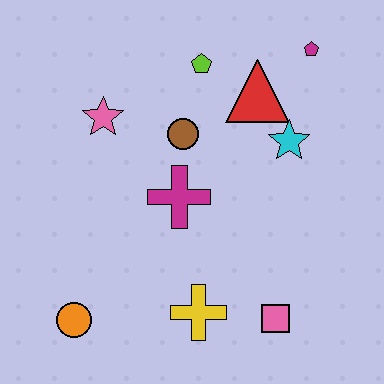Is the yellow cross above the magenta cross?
No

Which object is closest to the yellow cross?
The pink square is closest to the yellow cross.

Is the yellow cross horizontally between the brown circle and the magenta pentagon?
Yes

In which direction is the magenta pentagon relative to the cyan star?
The magenta pentagon is above the cyan star.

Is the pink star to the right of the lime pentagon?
No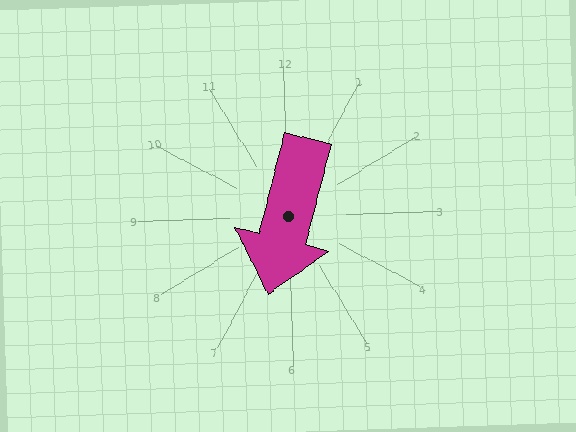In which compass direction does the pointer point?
South.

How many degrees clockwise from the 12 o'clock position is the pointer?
Approximately 196 degrees.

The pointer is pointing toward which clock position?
Roughly 7 o'clock.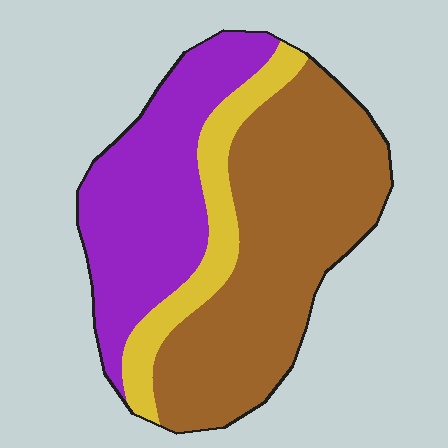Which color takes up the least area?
Yellow, at roughly 15%.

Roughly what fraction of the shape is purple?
Purple covers 34% of the shape.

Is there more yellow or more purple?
Purple.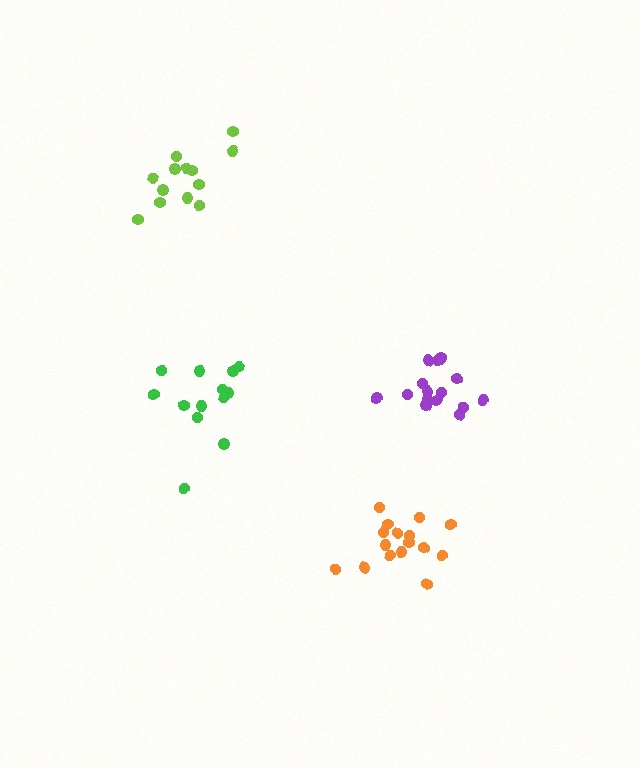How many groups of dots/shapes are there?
There are 4 groups.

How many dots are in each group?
Group 1: 13 dots, Group 2: 16 dots, Group 3: 13 dots, Group 4: 16 dots (58 total).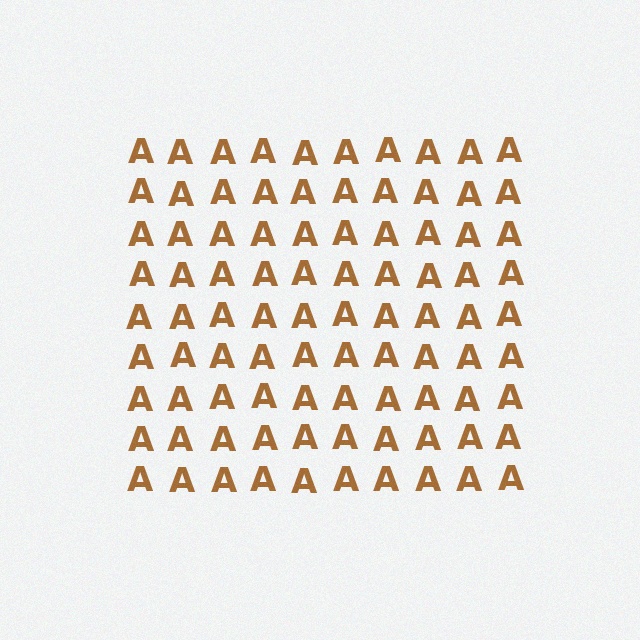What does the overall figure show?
The overall figure shows a square.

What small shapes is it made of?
It is made of small letter A's.